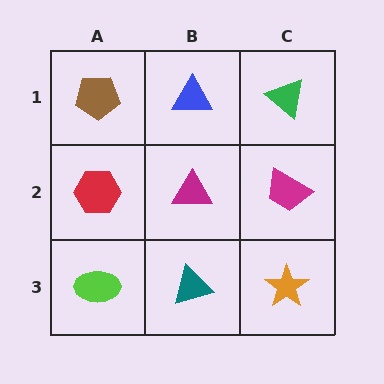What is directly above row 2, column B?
A blue triangle.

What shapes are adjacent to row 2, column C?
A green triangle (row 1, column C), an orange star (row 3, column C), a magenta triangle (row 2, column B).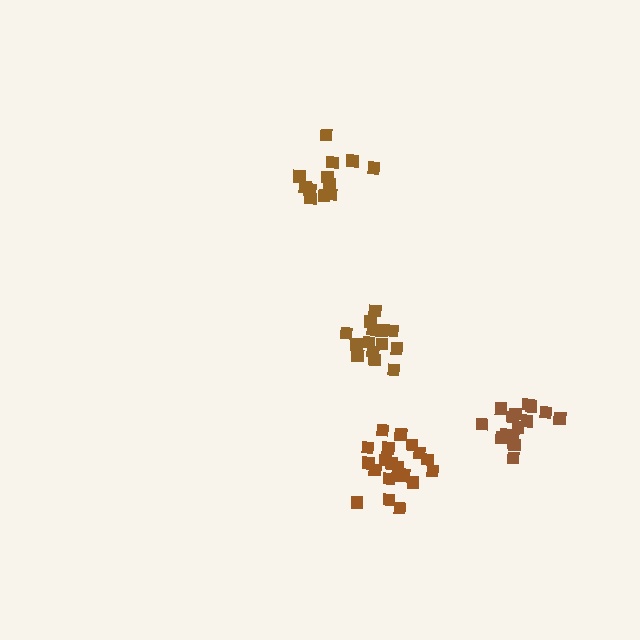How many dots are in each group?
Group 1: 14 dots, Group 2: 14 dots, Group 3: 20 dots, Group 4: 17 dots (65 total).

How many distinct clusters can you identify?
There are 4 distinct clusters.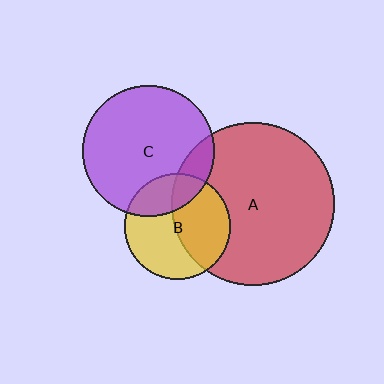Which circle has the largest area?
Circle A (red).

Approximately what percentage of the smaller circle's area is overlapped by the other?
Approximately 45%.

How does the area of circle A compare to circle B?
Approximately 2.3 times.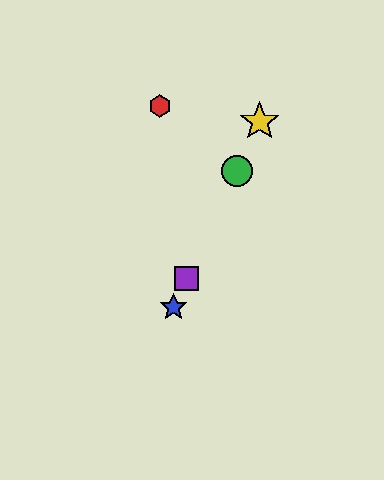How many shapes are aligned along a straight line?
4 shapes (the blue star, the green circle, the yellow star, the purple square) are aligned along a straight line.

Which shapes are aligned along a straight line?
The blue star, the green circle, the yellow star, the purple square are aligned along a straight line.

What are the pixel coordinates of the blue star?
The blue star is at (173, 307).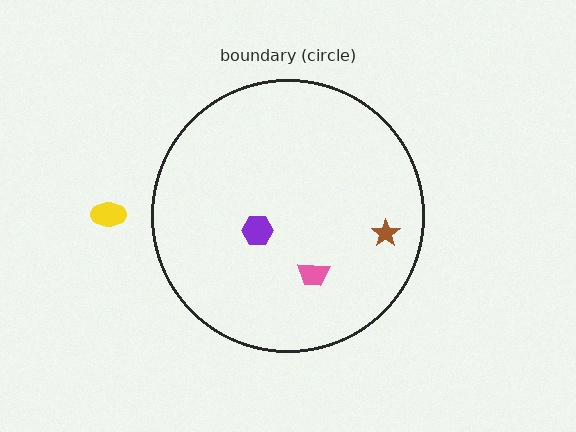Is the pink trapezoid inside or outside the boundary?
Inside.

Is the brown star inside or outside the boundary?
Inside.